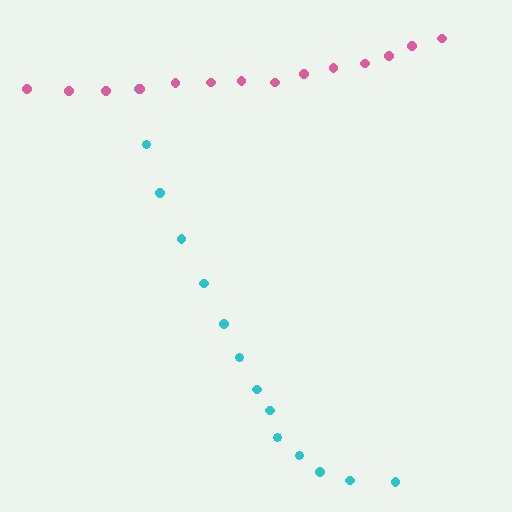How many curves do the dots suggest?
There are 2 distinct paths.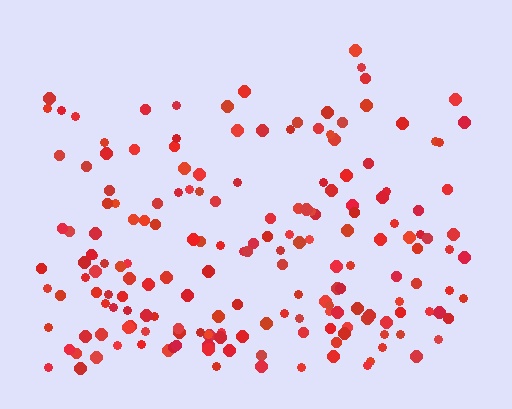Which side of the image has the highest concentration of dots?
The bottom.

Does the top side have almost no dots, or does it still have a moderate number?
Still a moderate number, just noticeably fewer than the bottom.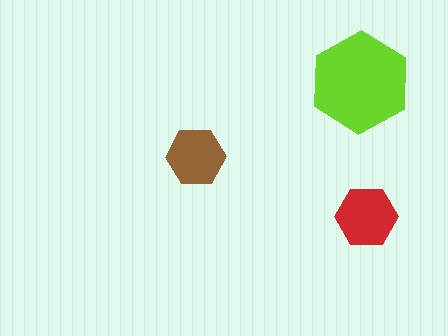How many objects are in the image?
There are 3 objects in the image.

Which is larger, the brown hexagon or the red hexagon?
The red one.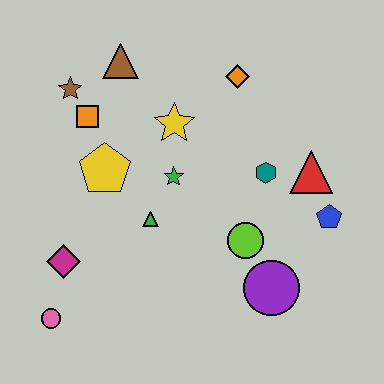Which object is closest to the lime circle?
The purple circle is closest to the lime circle.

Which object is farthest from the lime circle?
The brown star is farthest from the lime circle.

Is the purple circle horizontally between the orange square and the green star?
No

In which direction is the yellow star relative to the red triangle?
The yellow star is to the left of the red triangle.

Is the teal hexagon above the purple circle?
Yes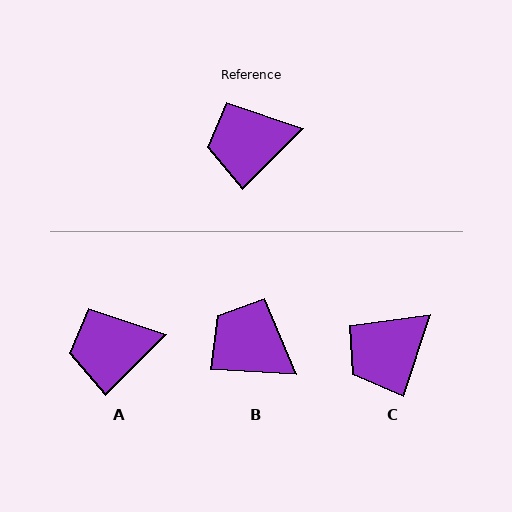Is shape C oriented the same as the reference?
No, it is off by about 26 degrees.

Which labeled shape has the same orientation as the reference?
A.